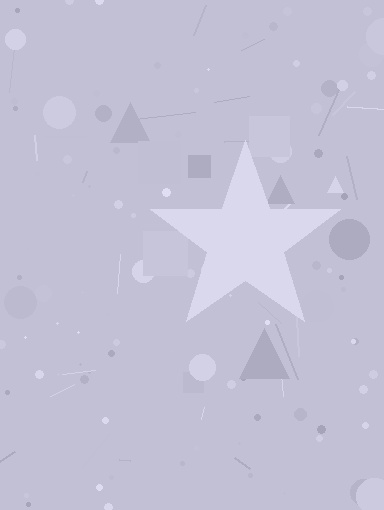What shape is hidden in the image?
A star is hidden in the image.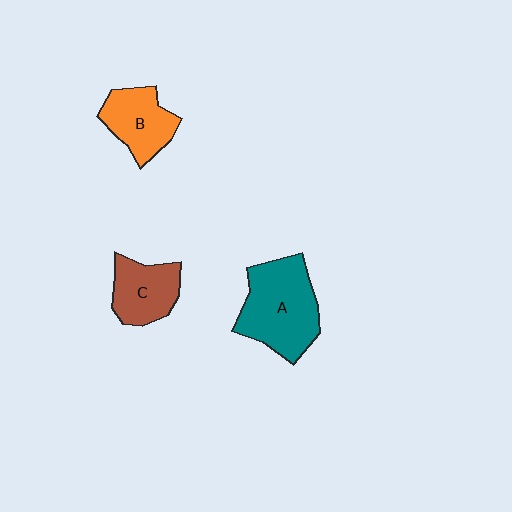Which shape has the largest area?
Shape A (teal).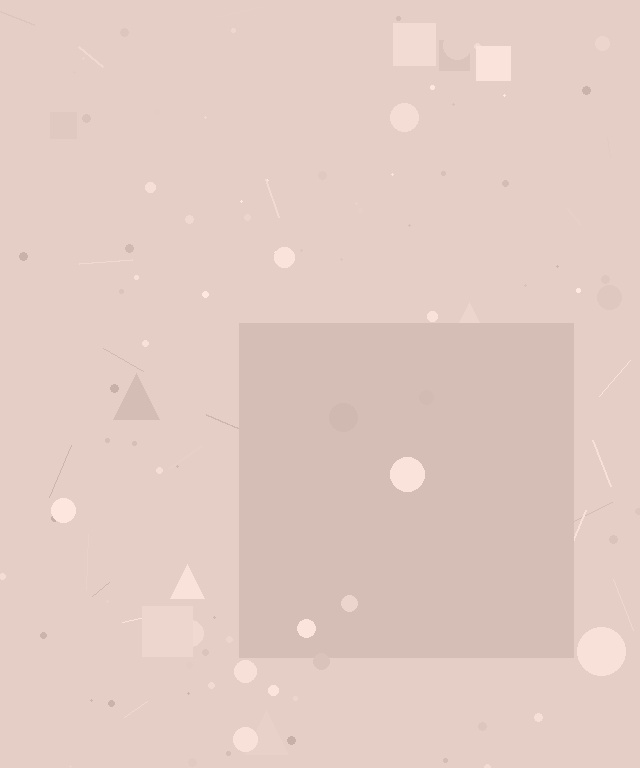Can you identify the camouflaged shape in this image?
The camouflaged shape is a square.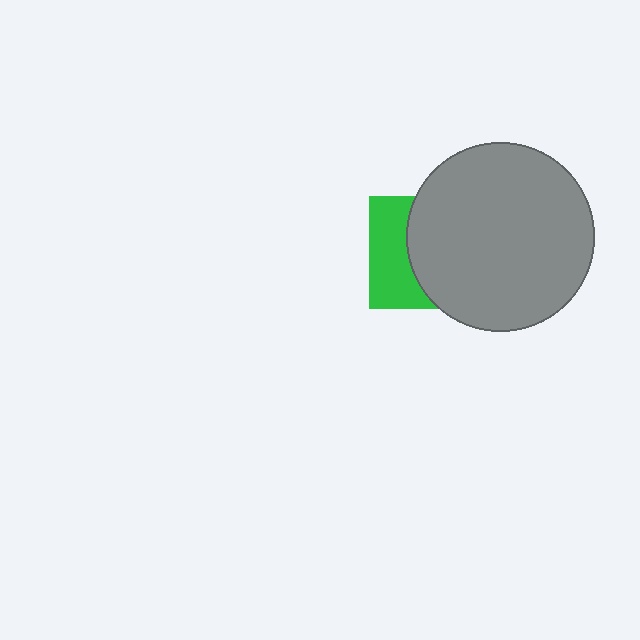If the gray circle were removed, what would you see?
You would see the complete green square.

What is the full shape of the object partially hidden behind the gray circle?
The partially hidden object is a green square.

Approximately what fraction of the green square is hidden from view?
Roughly 61% of the green square is hidden behind the gray circle.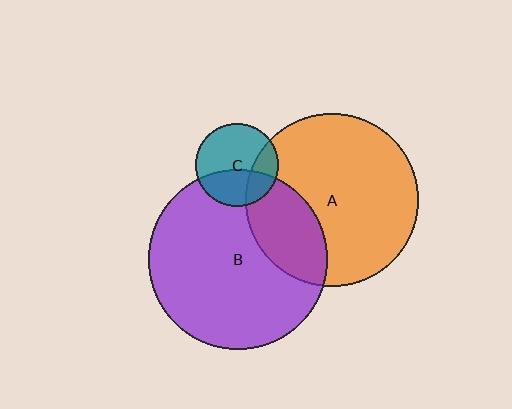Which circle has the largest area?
Circle B (purple).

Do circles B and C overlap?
Yes.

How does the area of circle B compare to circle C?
Approximately 4.7 times.